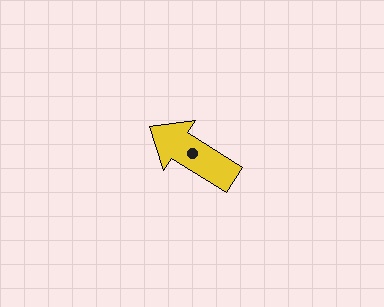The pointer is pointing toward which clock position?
Roughly 10 o'clock.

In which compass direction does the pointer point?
Northwest.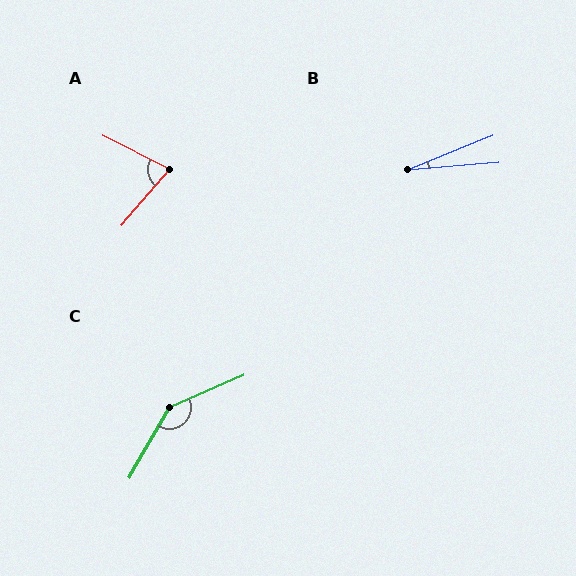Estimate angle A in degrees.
Approximately 76 degrees.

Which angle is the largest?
C, at approximately 143 degrees.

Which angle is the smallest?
B, at approximately 17 degrees.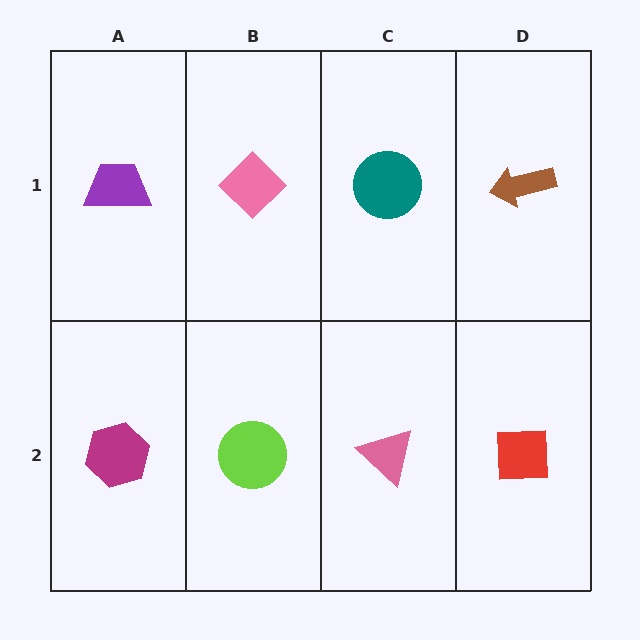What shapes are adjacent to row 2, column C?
A teal circle (row 1, column C), a lime circle (row 2, column B), a red square (row 2, column D).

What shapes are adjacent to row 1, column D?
A red square (row 2, column D), a teal circle (row 1, column C).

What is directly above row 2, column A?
A purple trapezoid.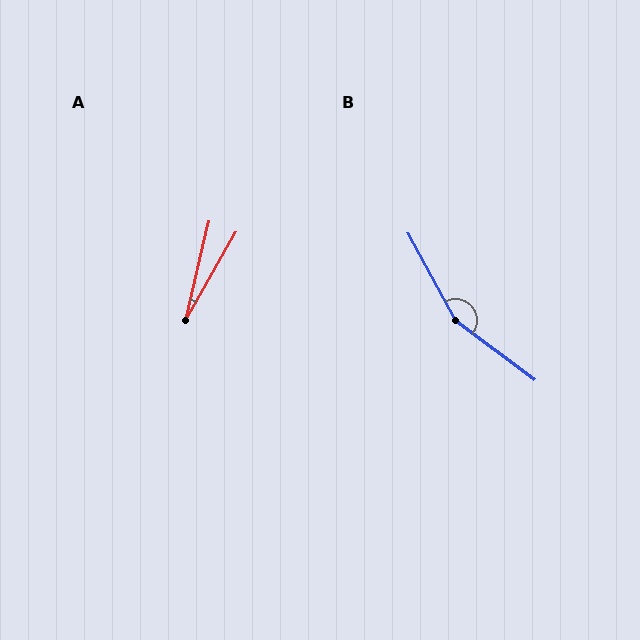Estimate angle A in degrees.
Approximately 16 degrees.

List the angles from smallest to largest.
A (16°), B (155°).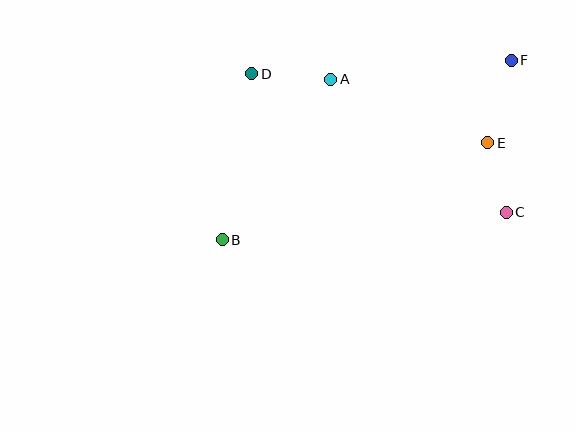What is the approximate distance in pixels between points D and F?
The distance between D and F is approximately 259 pixels.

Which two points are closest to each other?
Points C and E are closest to each other.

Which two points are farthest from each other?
Points B and F are farthest from each other.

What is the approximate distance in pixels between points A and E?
The distance between A and E is approximately 169 pixels.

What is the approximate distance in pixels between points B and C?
The distance between B and C is approximately 285 pixels.